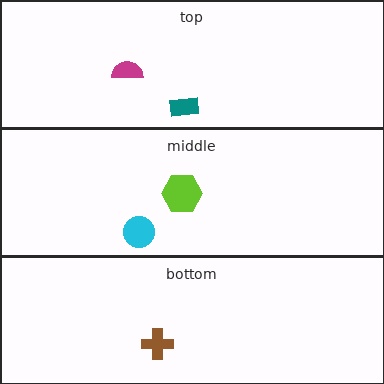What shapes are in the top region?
The teal rectangle, the magenta semicircle.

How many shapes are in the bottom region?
1.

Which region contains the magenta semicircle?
The top region.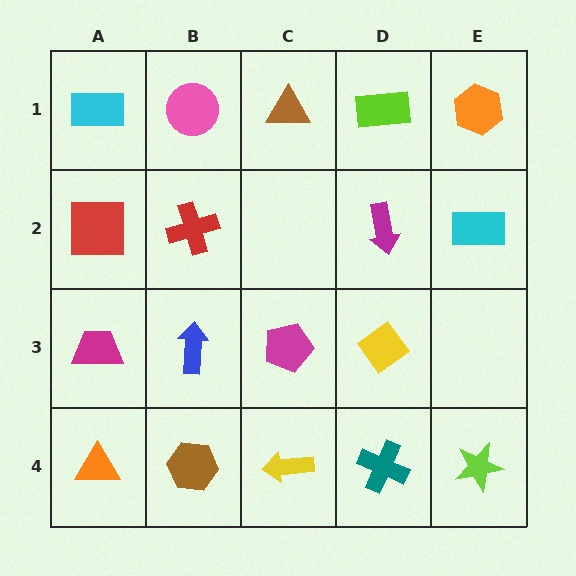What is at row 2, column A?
A red square.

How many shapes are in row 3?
4 shapes.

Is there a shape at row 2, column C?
No, that cell is empty.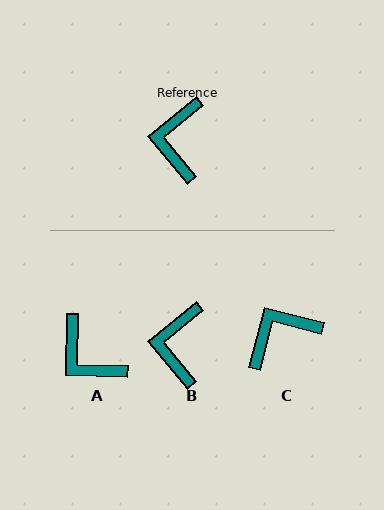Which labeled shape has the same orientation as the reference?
B.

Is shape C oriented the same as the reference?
No, it is off by about 54 degrees.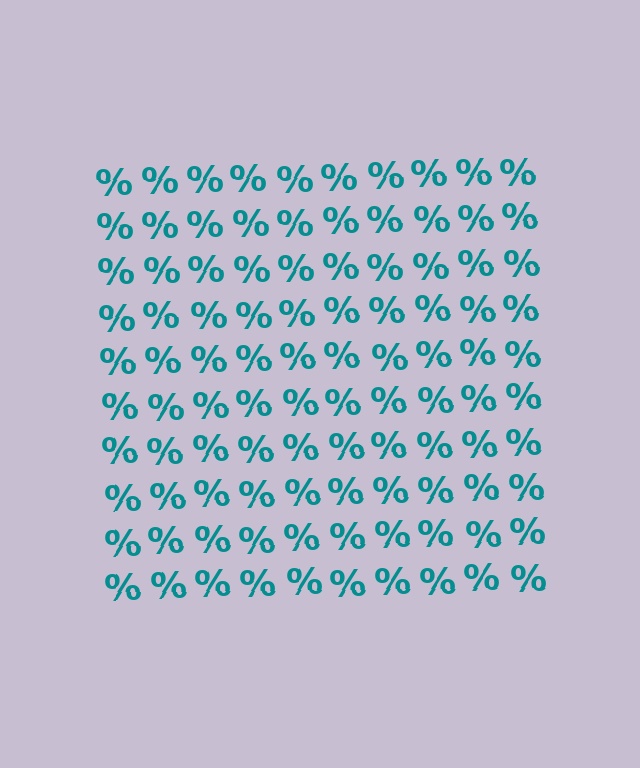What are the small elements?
The small elements are percent signs.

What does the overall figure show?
The overall figure shows a square.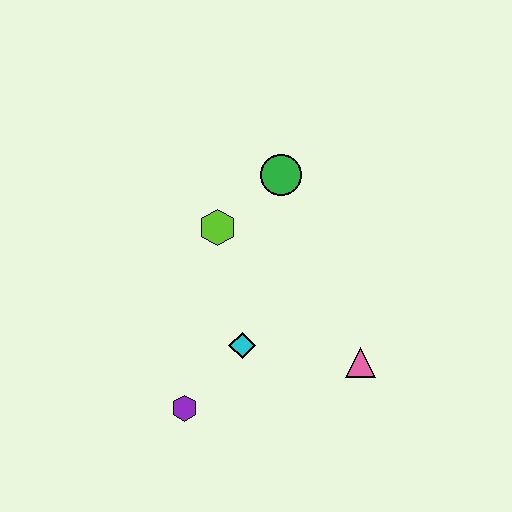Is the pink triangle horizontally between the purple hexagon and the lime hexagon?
No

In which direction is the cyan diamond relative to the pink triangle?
The cyan diamond is to the left of the pink triangle.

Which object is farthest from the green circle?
The purple hexagon is farthest from the green circle.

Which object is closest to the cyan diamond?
The purple hexagon is closest to the cyan diamond.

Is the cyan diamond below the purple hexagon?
No